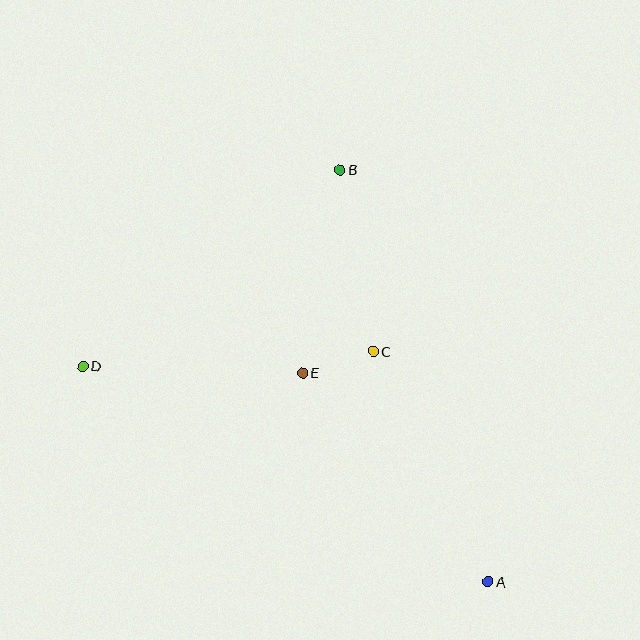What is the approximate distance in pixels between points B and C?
The distance between B and C is approximately 184 pixels.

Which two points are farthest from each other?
Points A and D are farthest from each other.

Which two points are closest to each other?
Points C and E are closest to each other.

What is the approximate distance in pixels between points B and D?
The distance between B and D is approximately 324 pixels.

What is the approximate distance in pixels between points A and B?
The distance between A and B is approximately 438 pixels.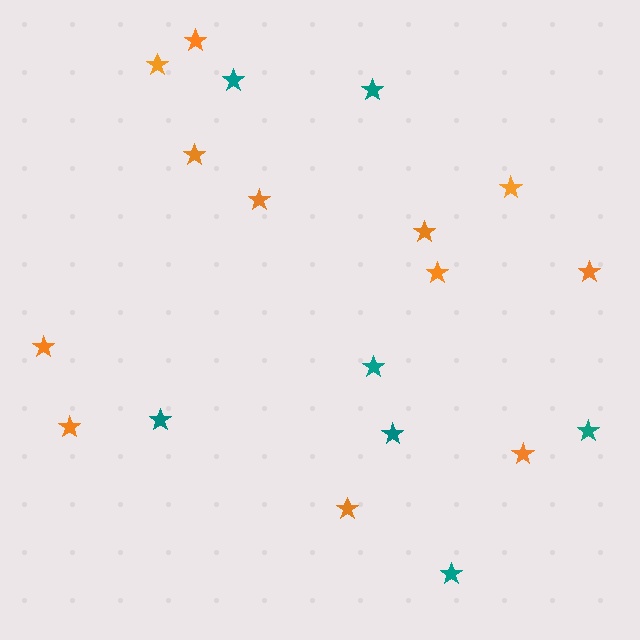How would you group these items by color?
There are 2 groups: one group of orange stars (12) and one group of teal stars (7).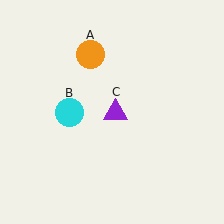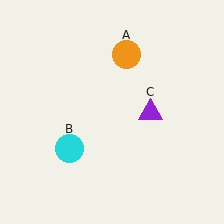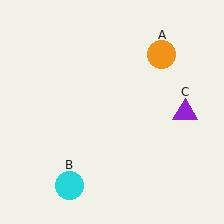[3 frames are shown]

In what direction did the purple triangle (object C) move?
The purple triangle (object C) moved right.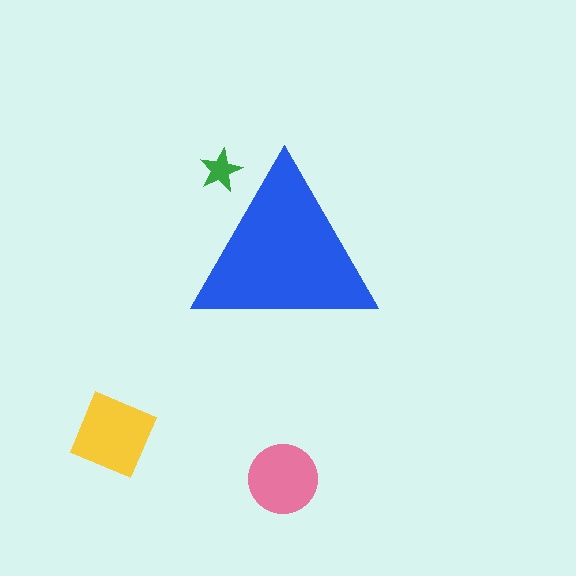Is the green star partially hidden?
Yes, the green star is partially hidden behind the blue triangle.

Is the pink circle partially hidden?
No, the pink circle is fully visible.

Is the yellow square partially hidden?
No, the yellow square is fully visible.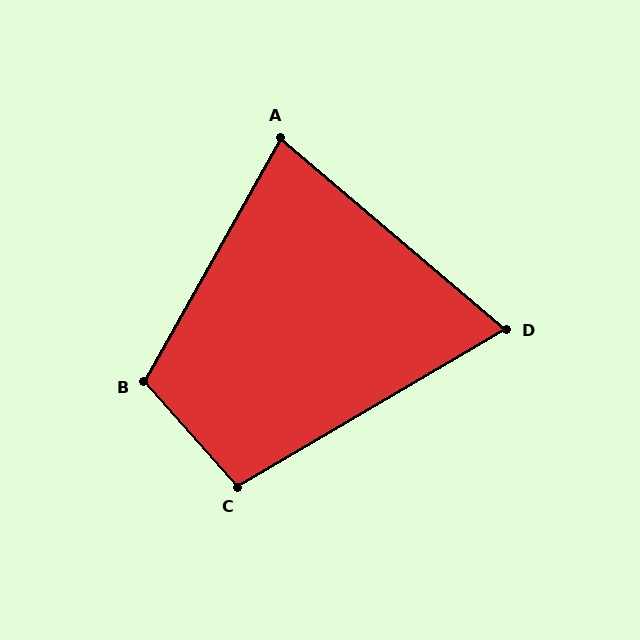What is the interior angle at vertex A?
Approximately 79 degrees (acute).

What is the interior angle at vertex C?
Approximately 101 degrees (obtuse).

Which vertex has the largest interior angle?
B, at approximately 109 degrees.